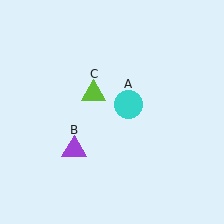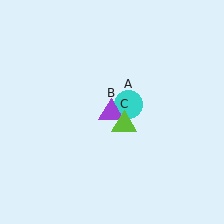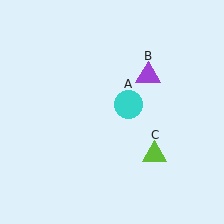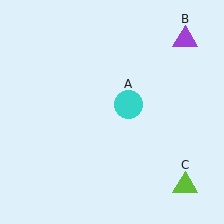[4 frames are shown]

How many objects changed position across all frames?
2 objects changed position: purple triangle (object B), lime triangle (object C).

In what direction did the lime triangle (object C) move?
The lime triangle (object C) moved down and to the right.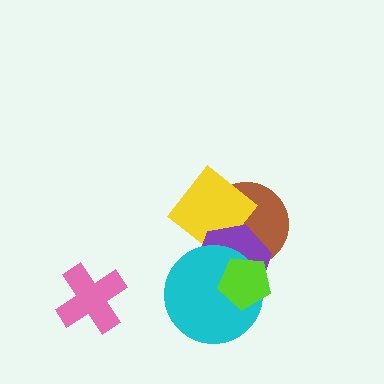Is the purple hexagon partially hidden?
Yes, it is partially covered by another shape.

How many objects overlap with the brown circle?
4 objects overlap with the brown circle.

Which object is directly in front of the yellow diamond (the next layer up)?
The purple hexagon is directly in front of the yellow diamond.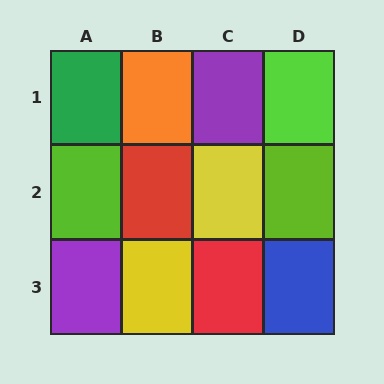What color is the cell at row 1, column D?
Lime.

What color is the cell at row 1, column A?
Green.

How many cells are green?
1 cell is green.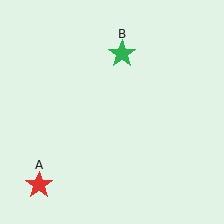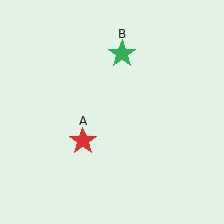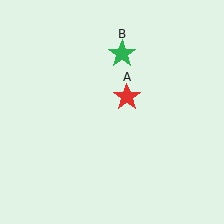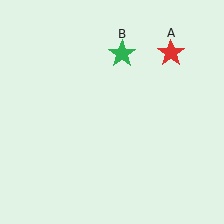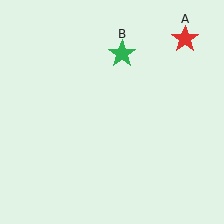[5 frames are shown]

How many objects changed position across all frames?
1 object changed position: red star (object A).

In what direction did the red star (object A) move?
The red star (object A) moved up and to the right.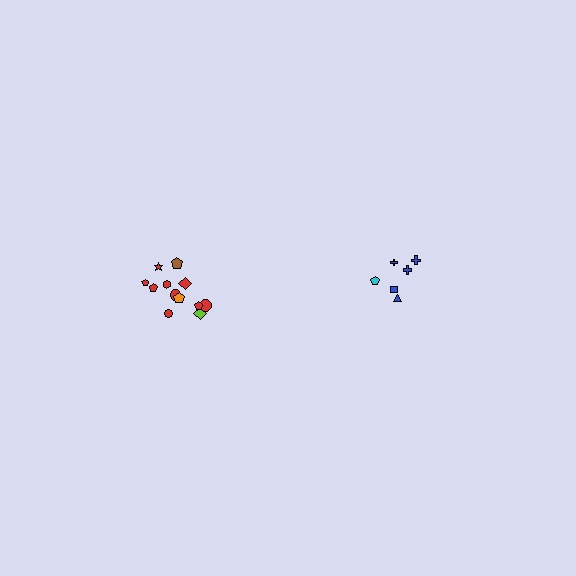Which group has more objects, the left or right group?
The left group.